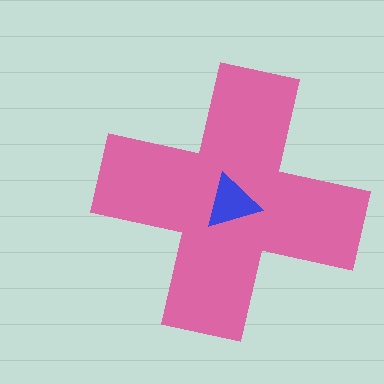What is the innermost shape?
The blue triangle.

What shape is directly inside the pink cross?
The blue triangle.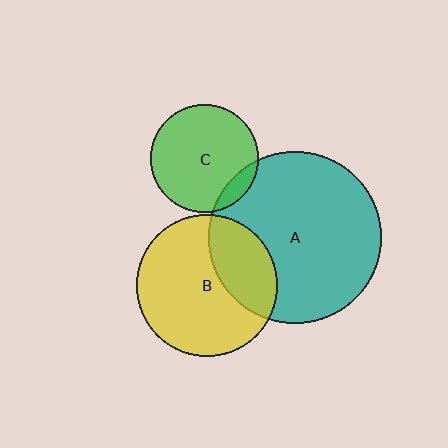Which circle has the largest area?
Circle A (teal).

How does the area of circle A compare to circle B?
Approximately 1.5 times.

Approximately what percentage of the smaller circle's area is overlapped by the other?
Approximately 30%.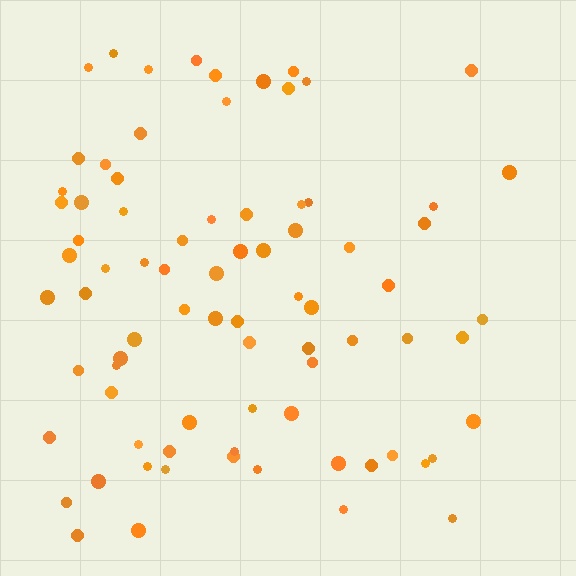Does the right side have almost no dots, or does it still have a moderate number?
Still a moderate number, just noticeably fewer than the left.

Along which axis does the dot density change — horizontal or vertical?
Horizontal.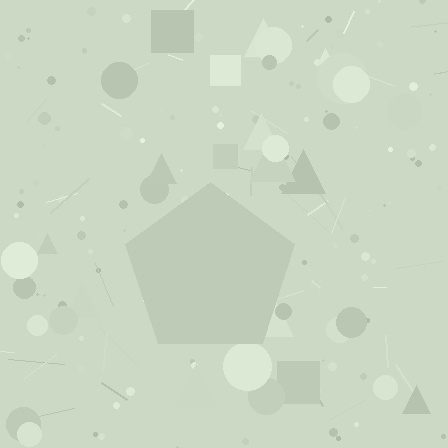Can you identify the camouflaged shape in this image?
The camouflaged shape is a pentagon.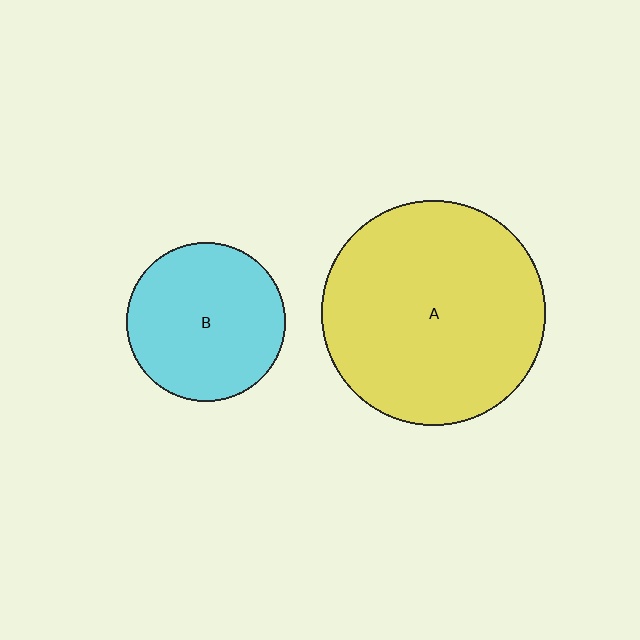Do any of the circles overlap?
No, none of the circles overlap.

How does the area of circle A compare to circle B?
Approximately 2.0 times.